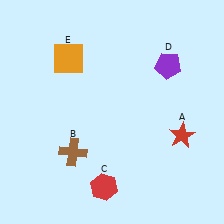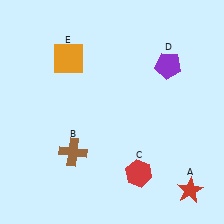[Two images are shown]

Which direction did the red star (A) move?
The red star (A) moved down.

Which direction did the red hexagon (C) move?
The red hexagon (C) moved right.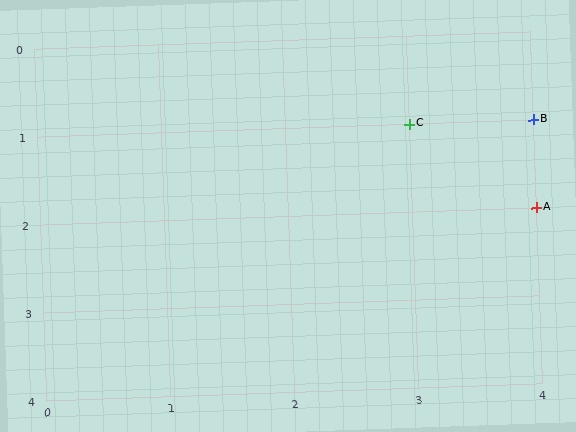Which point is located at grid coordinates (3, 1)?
Point C is at (3, 1).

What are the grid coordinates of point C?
Point C is at grid coordinates (3, 1).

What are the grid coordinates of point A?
Point A is at grid coordinates (4, 2).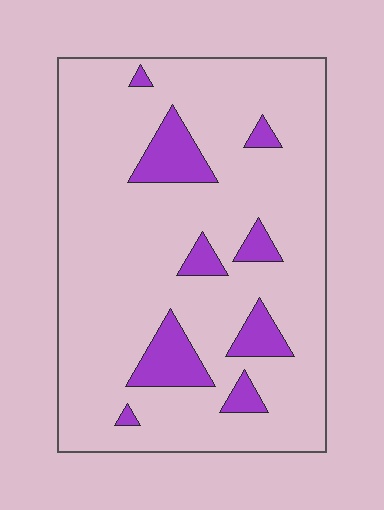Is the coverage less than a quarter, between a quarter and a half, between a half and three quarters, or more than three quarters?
Less than a quarter.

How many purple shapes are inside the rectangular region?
9.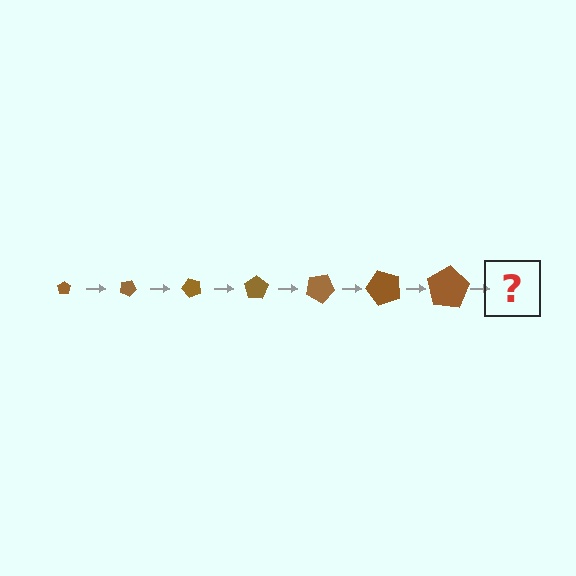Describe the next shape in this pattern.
It should be a pentagon, larger than the previous one and rotated 175 degrees from the start.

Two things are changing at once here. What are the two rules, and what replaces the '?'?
The two rules are that the pentagon grows larger each step and it rotates 25 degrees each step. The '?' should be a pentagon, larger than the previous one and rotated 175 degrees from the start.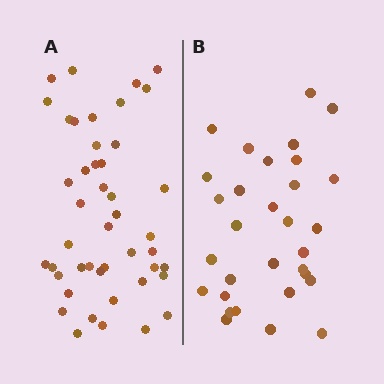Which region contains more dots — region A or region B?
Region A (the left region) has more dots.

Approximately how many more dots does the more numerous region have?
Region A has approximately 15 more dots than region B.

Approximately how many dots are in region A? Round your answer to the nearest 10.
About 40 dots. (The exact count is 45, which rounds to 40.)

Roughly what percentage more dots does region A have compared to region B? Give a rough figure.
About 45% more.